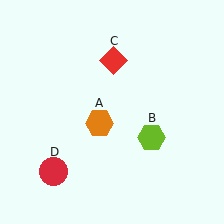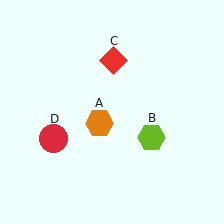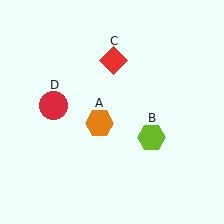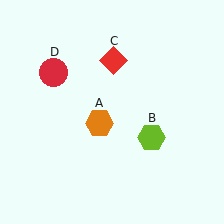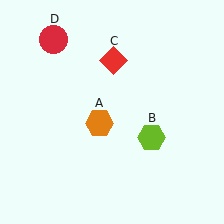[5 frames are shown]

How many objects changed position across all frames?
1 object changed position: red circle (object D).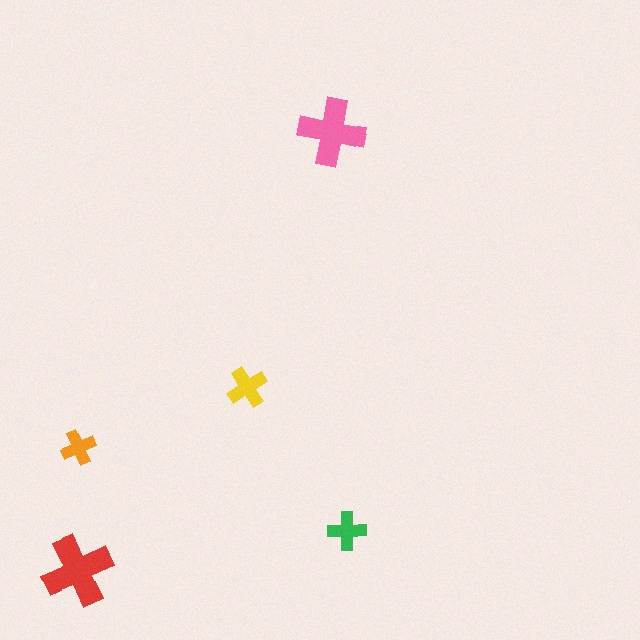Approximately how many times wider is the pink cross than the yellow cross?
About 1.5 times wider.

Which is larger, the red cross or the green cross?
The red one.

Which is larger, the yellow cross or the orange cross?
The yellow one.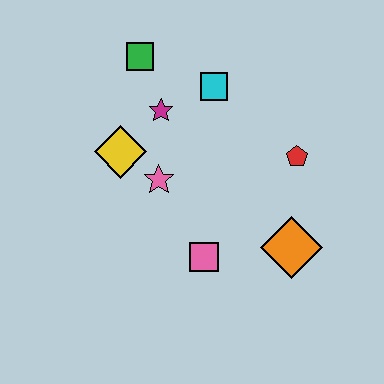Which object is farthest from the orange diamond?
The green square is farthest from the orange diamond.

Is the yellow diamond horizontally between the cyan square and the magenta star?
No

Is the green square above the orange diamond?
Yes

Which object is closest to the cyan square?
The magenta star is closest to the cyan square.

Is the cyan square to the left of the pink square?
No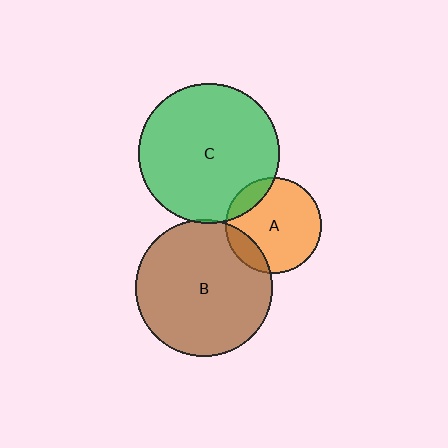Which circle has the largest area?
Circle C (green).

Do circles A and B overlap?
Yes.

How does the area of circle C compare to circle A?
Approximately 2.2 times.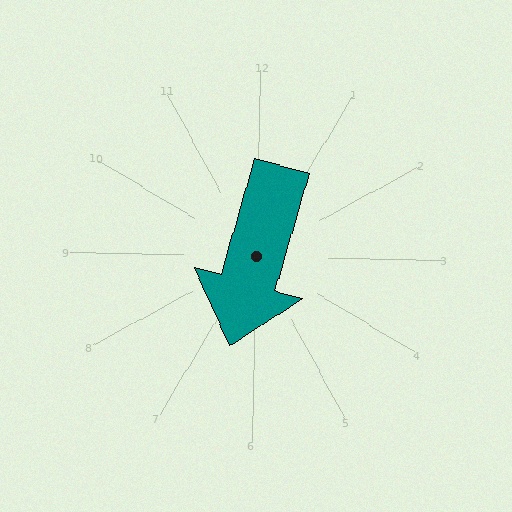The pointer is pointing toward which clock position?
Roughly 6 o'clock.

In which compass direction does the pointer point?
South.